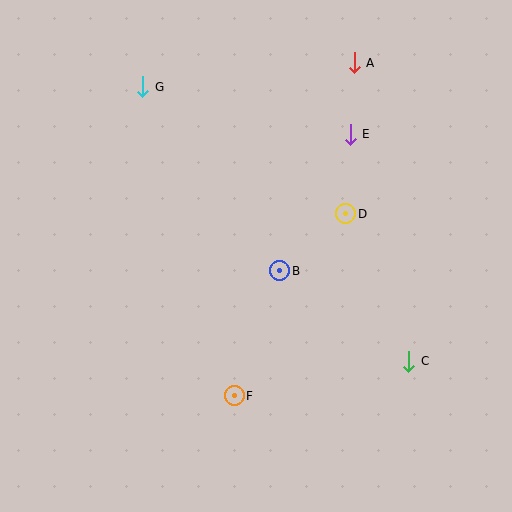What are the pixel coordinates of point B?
Point B is at (280, 271).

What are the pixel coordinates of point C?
Point C is at (409, 361).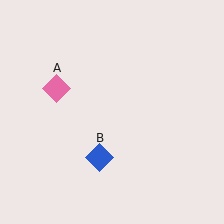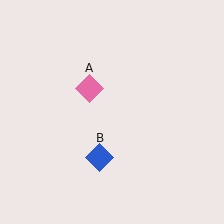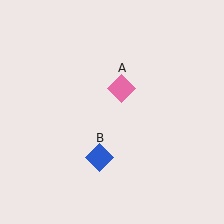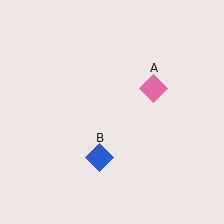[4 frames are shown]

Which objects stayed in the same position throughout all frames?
Blue diamond (object B) remained stationary.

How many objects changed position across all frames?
1 object changed position: pink diamond (object A).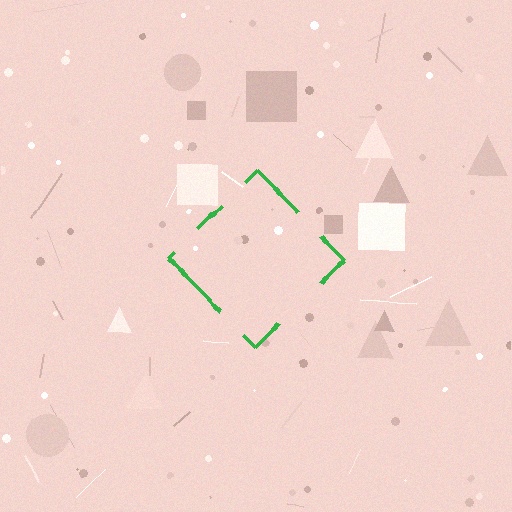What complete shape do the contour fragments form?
The contour fragments form a diamond.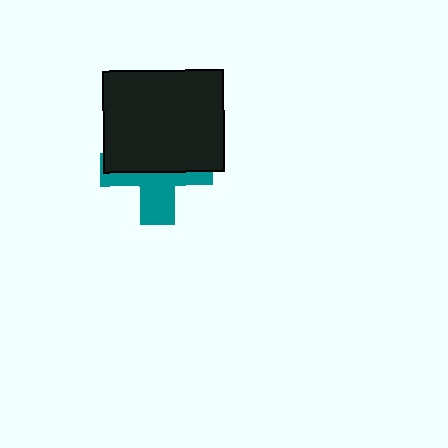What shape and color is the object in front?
The object in front is a black rectangle.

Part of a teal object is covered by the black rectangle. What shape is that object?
It is a cross.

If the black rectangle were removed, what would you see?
You would see the complete teal cross.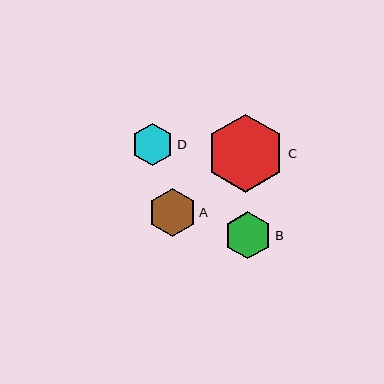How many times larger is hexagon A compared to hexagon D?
Hexagon A is approximately 1.1 times the size of hexagon D.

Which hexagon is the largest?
Hexagon C is the largest with a size of approximately 78 pixels.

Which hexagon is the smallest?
Hexagon D is the smallest with a size of approximately 42 pixels.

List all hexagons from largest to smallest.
From largest to smallest: C, A, B, D.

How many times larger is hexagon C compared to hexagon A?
Hexagon C is approximately 1.6 times the size of hexagon A.